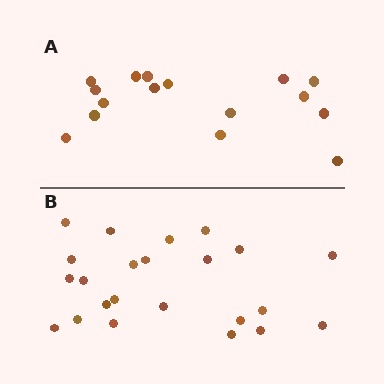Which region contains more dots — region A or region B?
Region B (the bottom region) has more dots.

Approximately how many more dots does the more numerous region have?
Region B has roughly 8 or so more dots than region A.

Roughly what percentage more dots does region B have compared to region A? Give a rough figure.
About 45% more.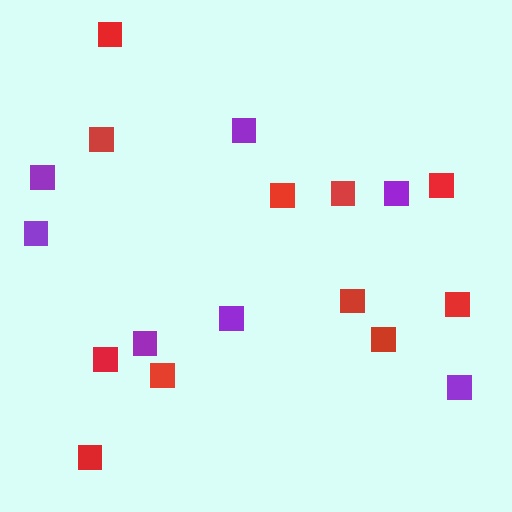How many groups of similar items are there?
There are 2 groups: one group of red squares (11) and one group of purple squares (7).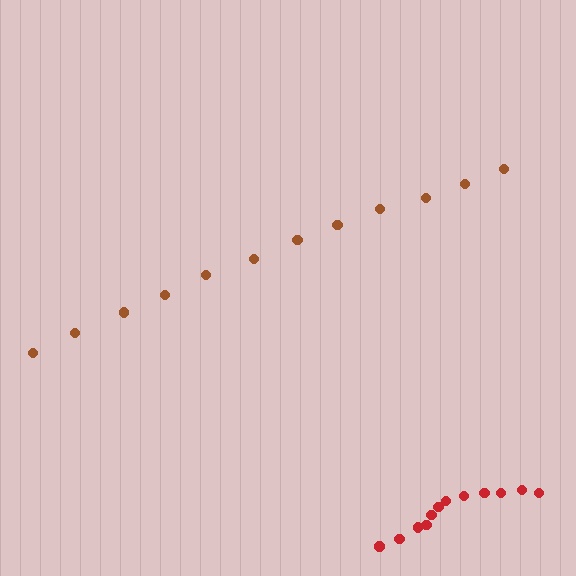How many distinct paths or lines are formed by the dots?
There are 2 distinct paths.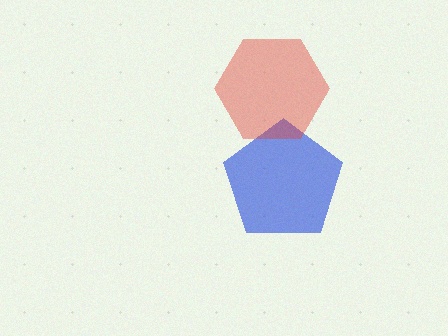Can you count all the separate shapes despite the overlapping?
Yes, there are 2 separate shapes.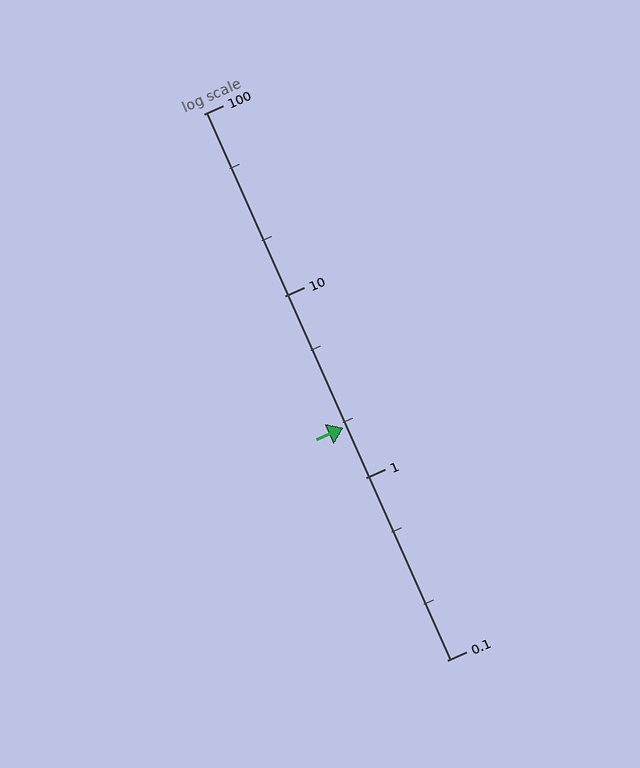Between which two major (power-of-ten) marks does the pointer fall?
The pointer is between 1 and 10.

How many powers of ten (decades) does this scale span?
The scale spans 3 decades, from 0.1 to 100.